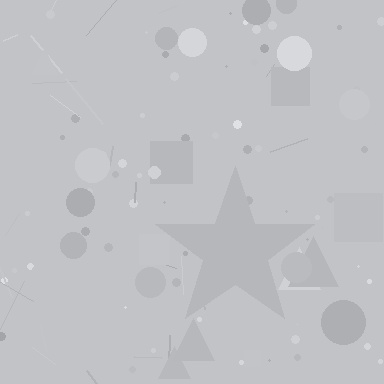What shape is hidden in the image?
A star is hidden in the image.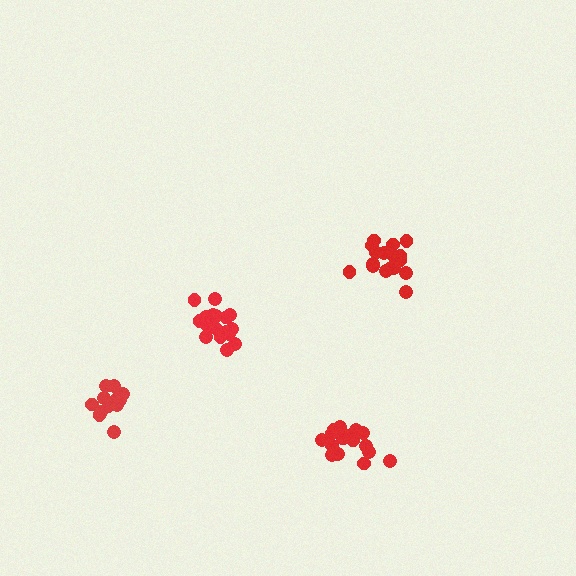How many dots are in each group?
Group 1: 18 dots, Group 2: 18 dots, Group 3: 13 dots, Group 4: 16 dots (65 total).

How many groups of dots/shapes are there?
There are 4 groups.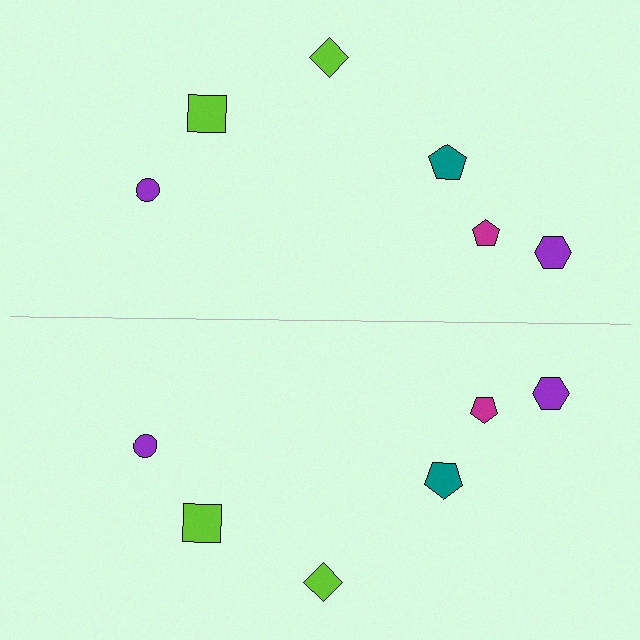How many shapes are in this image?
There are 12 shapes in this image.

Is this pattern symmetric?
Yes, this pattern has bilateral (reflection) symmetry.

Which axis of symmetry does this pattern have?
The pattern has a horizontal axis of symmetry running through the center of the image.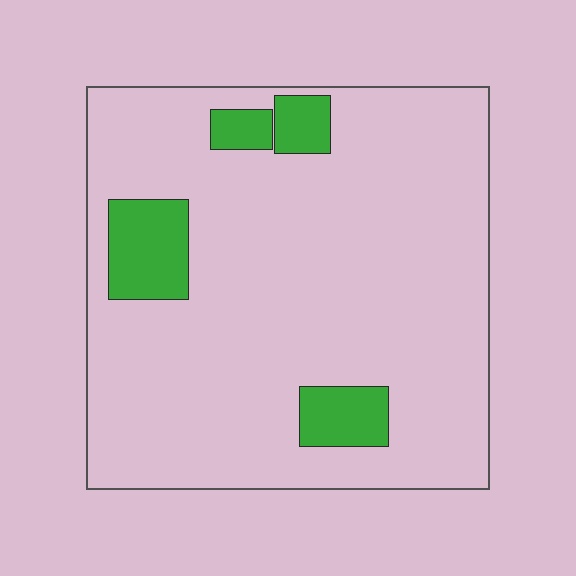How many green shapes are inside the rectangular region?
4.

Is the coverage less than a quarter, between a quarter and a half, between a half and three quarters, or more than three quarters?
Less than a quarter.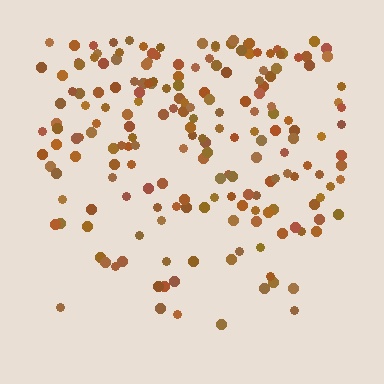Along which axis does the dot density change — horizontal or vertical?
Vertical.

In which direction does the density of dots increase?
From bottom to top, with the top side densest.